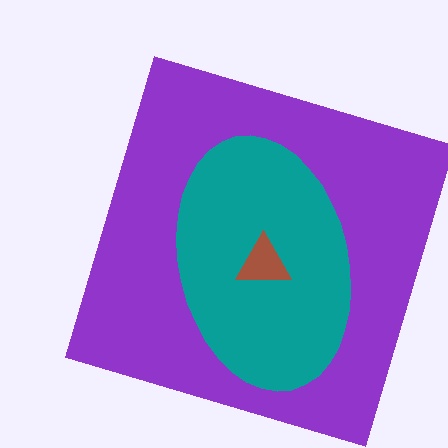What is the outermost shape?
The purple square.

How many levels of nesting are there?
3.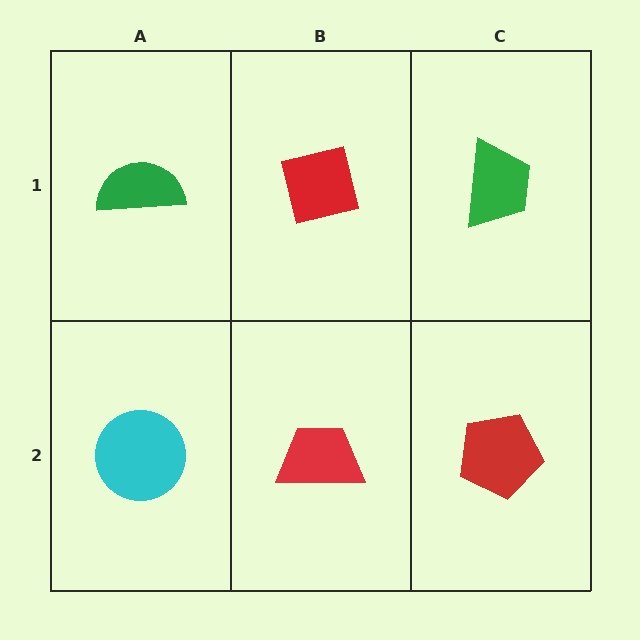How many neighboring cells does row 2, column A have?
2.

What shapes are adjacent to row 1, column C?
A red pentagon (row 2, column C), a red square (row 1, column B).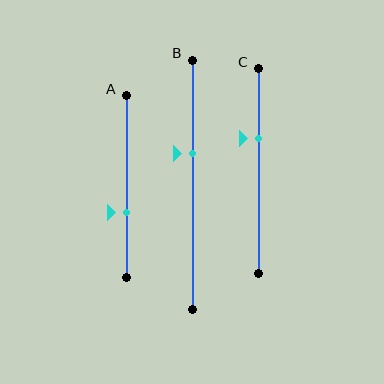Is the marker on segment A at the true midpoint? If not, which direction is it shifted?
No, the marker on segment A is shifted downward by about 14% of the segment length.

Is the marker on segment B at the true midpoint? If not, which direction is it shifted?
No, the marker on segment B is shifted upward by about 13% of the segment length.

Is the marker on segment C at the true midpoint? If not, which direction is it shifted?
No, the marker on segment C is shifted upward by about 16% of the segment length.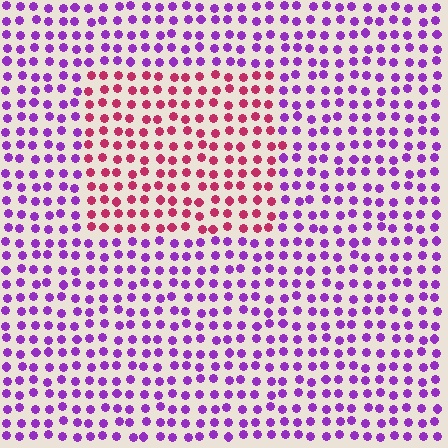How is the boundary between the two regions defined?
The boundary is defined purely by a slight shift in hue (about 56 degrees). Spacing, size, and orientation are identical on both sides.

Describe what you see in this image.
The image is filled with small purple elements in a uniform arrangement. A rectangle-shaped region is visible where the elements are tinted to a slightly different hue, forming a subtle color boundary.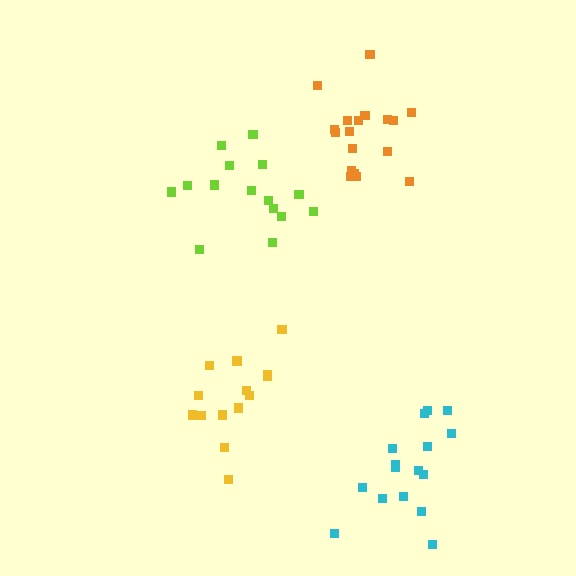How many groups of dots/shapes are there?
There are 4 groups.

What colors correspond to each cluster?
The clusters are colored: cyan, lime, orange, yellow.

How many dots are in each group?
Group 1: 16 dots, Group 2: 15 dots, Group 3: 18 dots, Group 4: 14 dots (63 total).